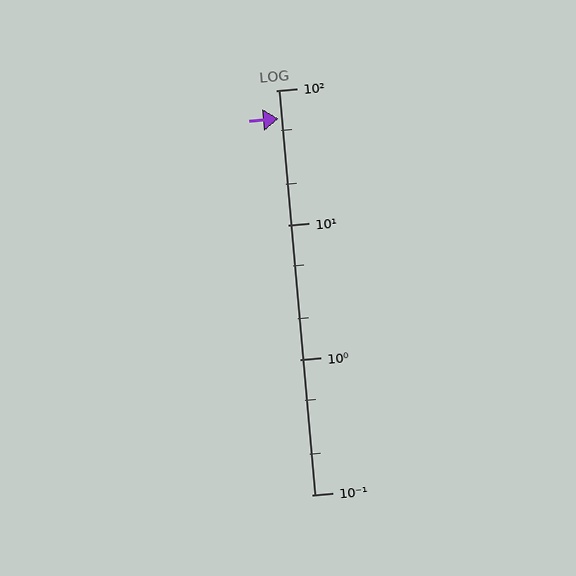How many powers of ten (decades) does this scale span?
The scale spans 3 decades, from 0.1 to 100.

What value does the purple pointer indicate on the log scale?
The pointer indicates approximately 62.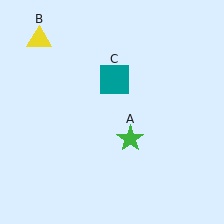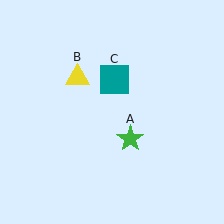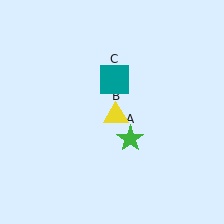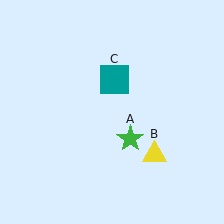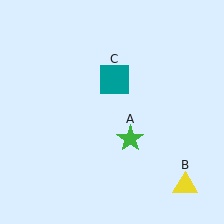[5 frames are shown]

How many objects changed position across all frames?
1 object changed position: yellow triangle (object B).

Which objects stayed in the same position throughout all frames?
Green star (object A) and teal square (object C) remained stationary.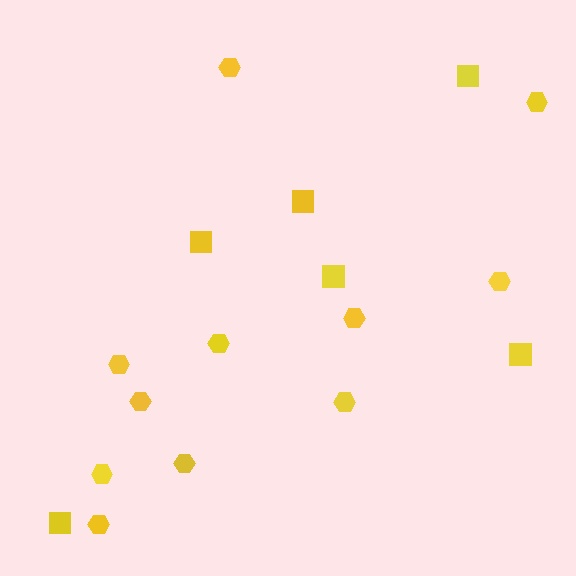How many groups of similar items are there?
There are 2 groups: one group of hexagons (11) and one group of squares (6).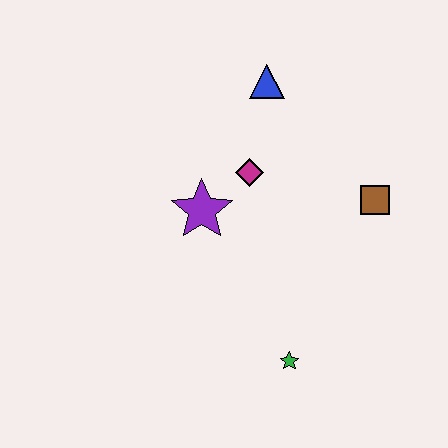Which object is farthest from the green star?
The blue triangle is farthest from the green star.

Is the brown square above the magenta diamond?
No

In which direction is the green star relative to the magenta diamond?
The green star is below the magenta diamond.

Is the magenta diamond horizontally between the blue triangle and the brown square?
No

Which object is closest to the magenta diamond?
The purple star is closest to the magenta diamond.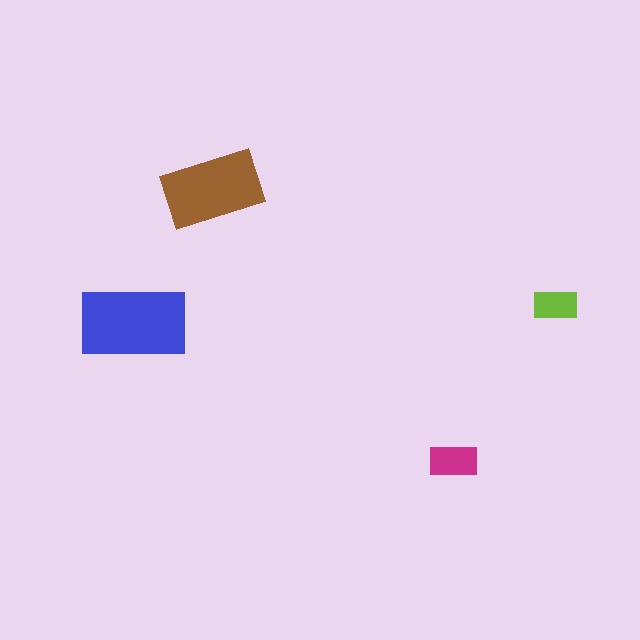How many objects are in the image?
There are 4 objects in the image.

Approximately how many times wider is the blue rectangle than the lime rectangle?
About 2.5 times wider.